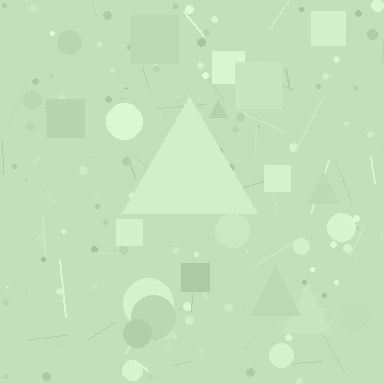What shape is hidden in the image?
A triangle is hidden in the image.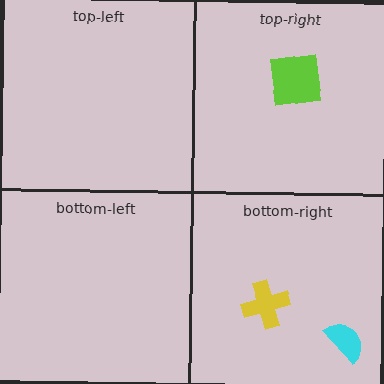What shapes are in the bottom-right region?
The cyan semicircle, the yellow cross.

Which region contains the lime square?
The top-right region.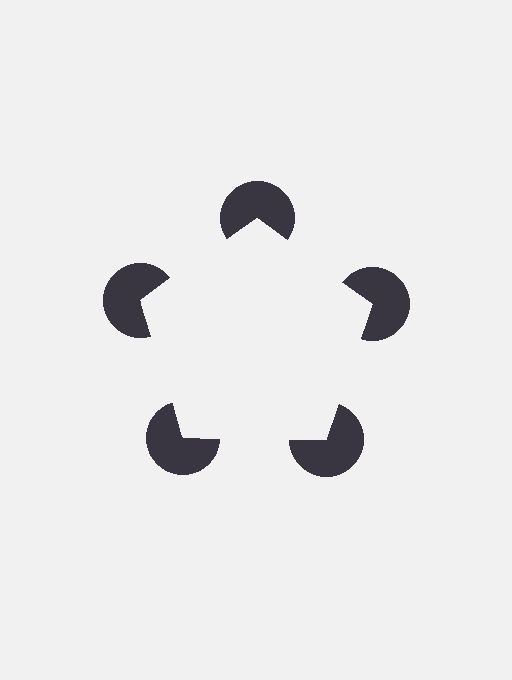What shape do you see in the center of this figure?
An illusory pentagon — its edges are inferred from the aligned wedge cuts in the pac-man discs, not physically drawn.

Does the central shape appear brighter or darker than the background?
It typically appears slightly brighter than the background, even though no actual brightness change is drawn.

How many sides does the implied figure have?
5 sides.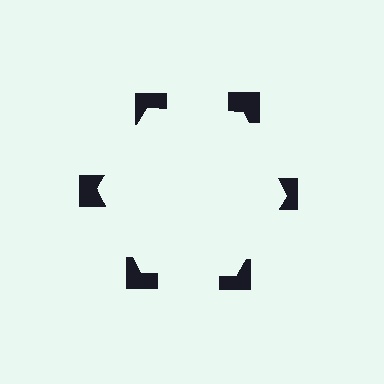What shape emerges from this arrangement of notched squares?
An illusory hexagon — its edges are inferred from the aligned wedge cuts in the notched squares, not physically drawn.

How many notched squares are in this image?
There are 6 — one at each vertex of the illusory hexagon.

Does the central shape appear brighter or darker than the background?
It typically appears slightly brighter than the background, even though no actual brightness change is drawn.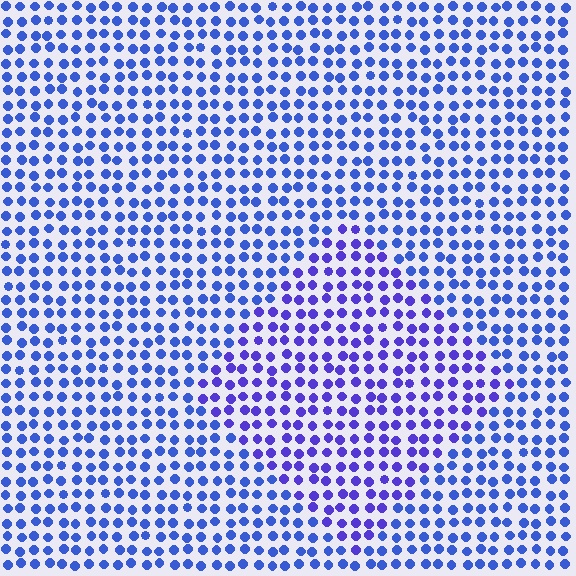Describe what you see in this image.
The image is filled with small blue elements in a uniform arrangement. A diamond-shaped region is visible where the elements are tinted to a slightly different hue, forming a subtle color boundary.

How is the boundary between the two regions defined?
The boundary is defined purely by a slight shift in hue (about 25 degrees). Spacing, size, and orientation are identical on both sides.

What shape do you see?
I see a diamond.